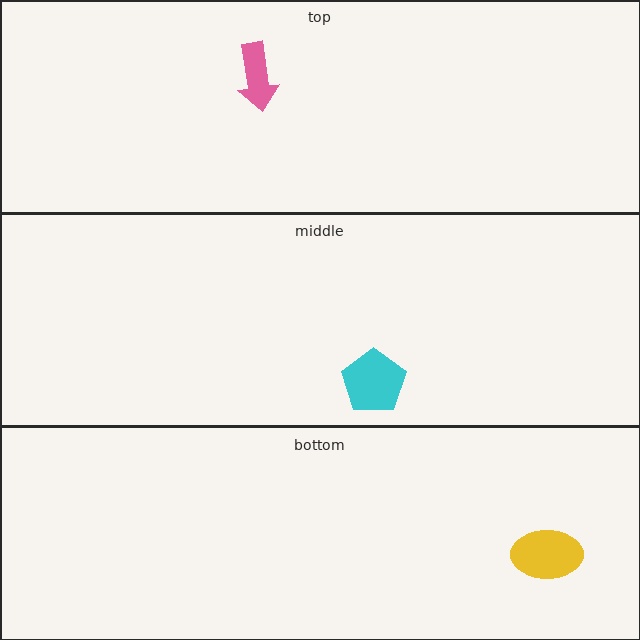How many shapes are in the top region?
1.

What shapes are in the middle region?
The cyan pentagon.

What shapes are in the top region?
The pink arrow.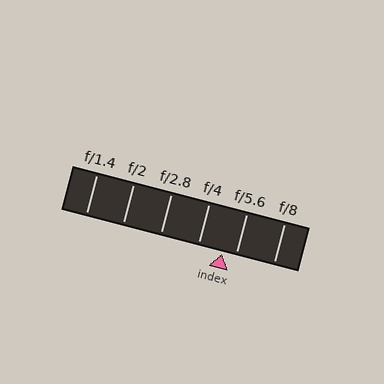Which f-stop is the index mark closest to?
The index mark is closest to f/5.6.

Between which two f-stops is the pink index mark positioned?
The index mark is between f/4 and f/5.6.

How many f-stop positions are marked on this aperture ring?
There are 6 f-stop positions marked.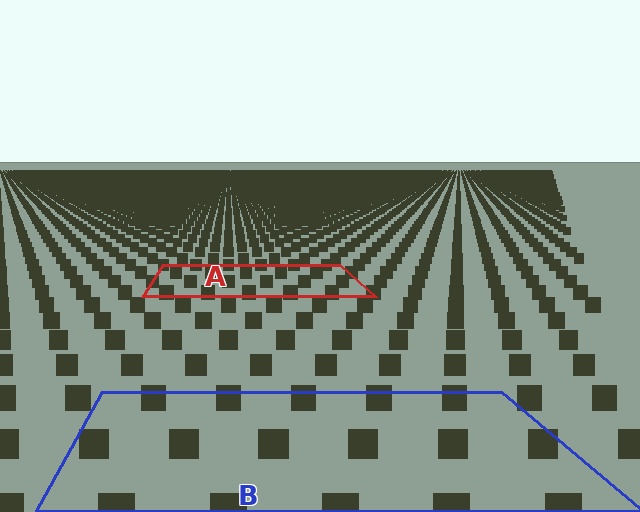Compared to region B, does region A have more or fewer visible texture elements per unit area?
Region A has more texture elements per unit area — they are packed more densely because it is farther away.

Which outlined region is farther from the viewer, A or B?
Region A is farther from the viewer — the texture elements inside it appear smaller and more densely packed.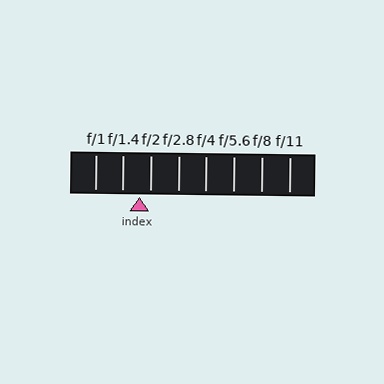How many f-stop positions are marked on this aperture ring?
There are 8 f-stop positions marked.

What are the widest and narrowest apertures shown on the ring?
The widest aperture shown is f/1 and the narrowest is f/11.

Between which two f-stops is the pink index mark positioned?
The index mark is between f/1.4 and f/2.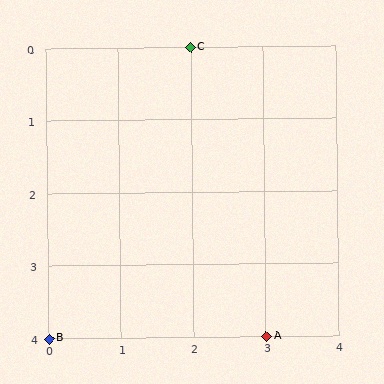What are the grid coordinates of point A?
Point A is at grid coordinates (3, 4).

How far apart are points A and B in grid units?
Points A and B are 3 columns apart.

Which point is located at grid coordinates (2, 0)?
Point C is at (2, 0).